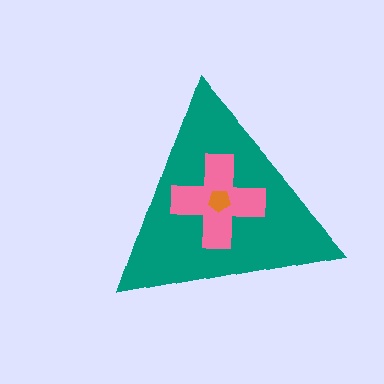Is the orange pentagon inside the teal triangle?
Yes.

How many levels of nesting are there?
3.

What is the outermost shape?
The teal triangle.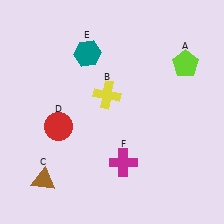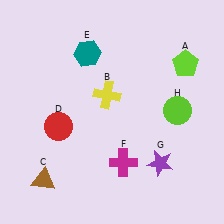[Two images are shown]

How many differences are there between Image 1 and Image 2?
There are 2 differences between the two images.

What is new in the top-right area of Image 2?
A lime circle (H) was added in the top-right area of Image 2.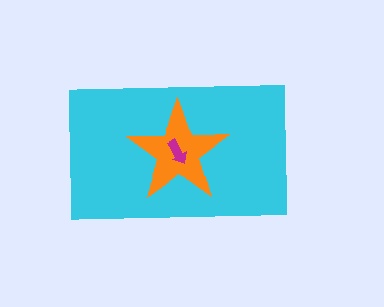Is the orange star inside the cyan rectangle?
Yes.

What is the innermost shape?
The magenta arrow.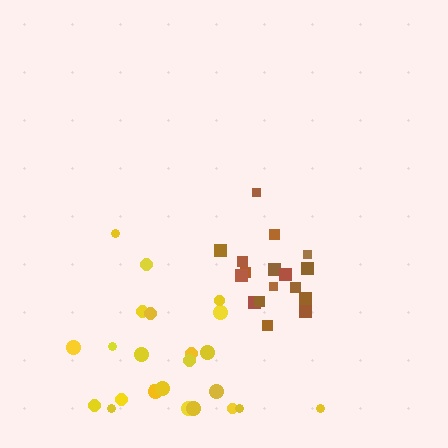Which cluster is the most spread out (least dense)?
Yellow.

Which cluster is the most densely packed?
Brown.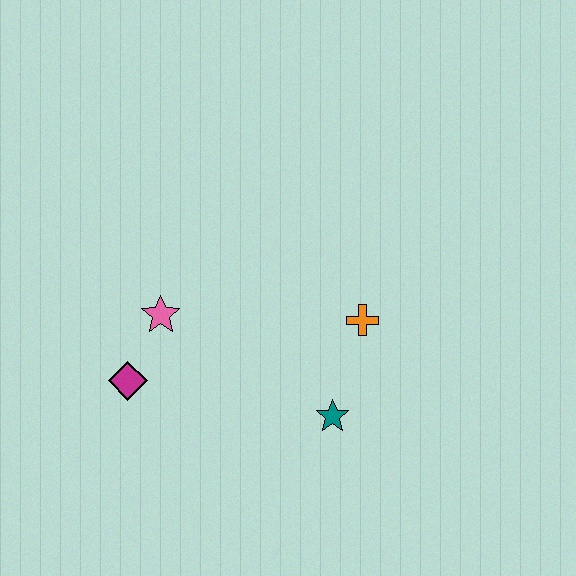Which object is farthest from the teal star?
The magenta diamond is farthest from the teal star.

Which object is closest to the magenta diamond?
The pink star is closest to the magenta diamond.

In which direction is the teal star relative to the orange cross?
The teal star is below the orange cross.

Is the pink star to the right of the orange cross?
No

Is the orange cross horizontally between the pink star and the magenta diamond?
No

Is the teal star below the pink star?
Yes